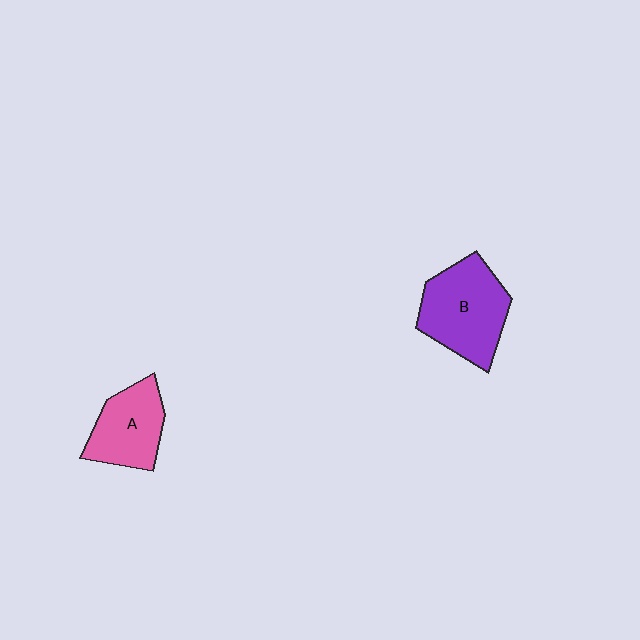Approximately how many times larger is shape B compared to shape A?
Approximately 1.3 times.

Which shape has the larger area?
Shape B (purple).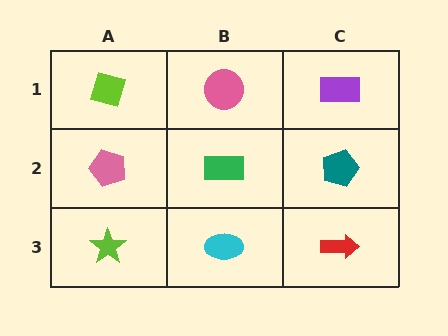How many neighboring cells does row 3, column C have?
2.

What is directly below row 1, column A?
A pink pentagon.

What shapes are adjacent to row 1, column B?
A green rectangle (row 2, column B), a lime diamond (row 1, column A), a purple rectangle (row 1, column C).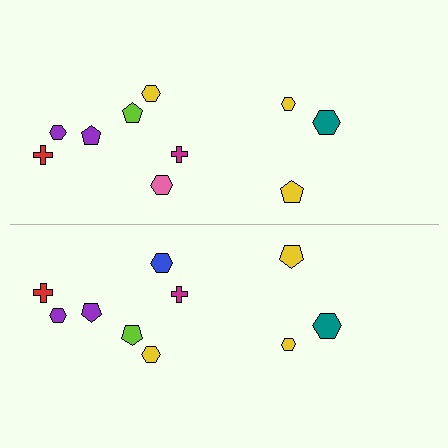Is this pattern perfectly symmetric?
No, the pattern is not perfectly symmetric. The blue hexagon on the bottom side breaks the symmetry — its mirror counterpart is pink.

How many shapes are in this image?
There are 20 shapes in this image.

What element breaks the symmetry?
The blue hexagon on the bottom side breaks the symmetry — its mirror counterpart is pink.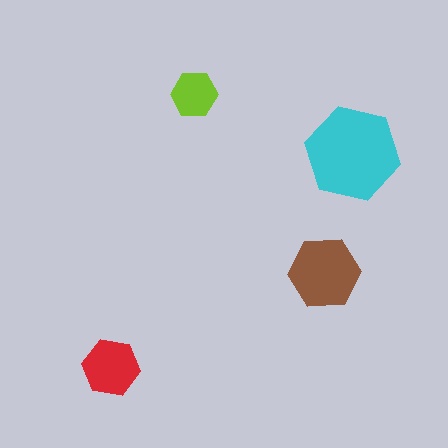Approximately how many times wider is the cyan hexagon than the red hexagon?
About 1.5 times wider.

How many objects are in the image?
There are 4 objects in the image.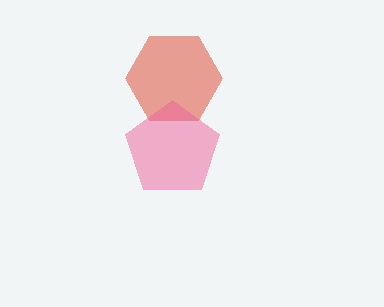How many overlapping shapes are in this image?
There are 2 overlapping shapes in the image.